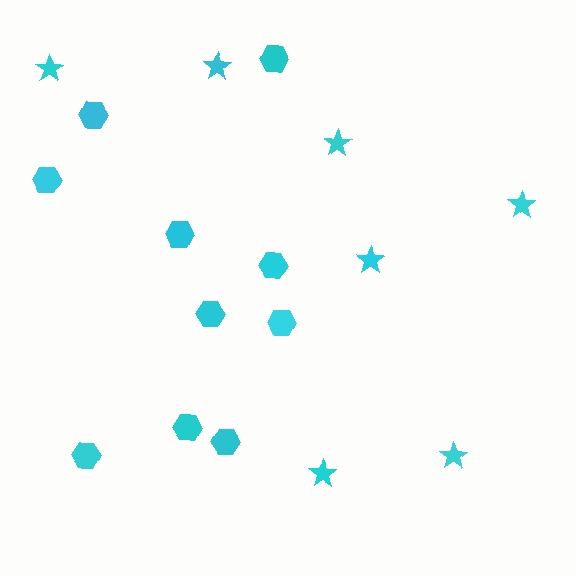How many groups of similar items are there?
There are 2 groups: one group of stars (7) and one group of hexagons (10).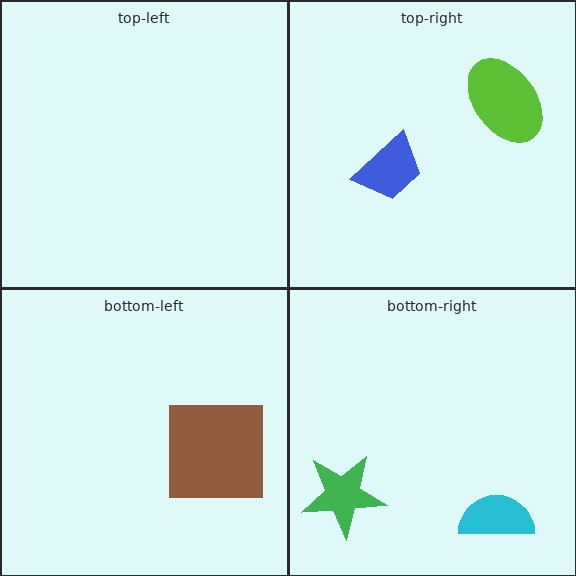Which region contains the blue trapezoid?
The top-right region.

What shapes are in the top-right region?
The lime ellipse, the blue trapezoid.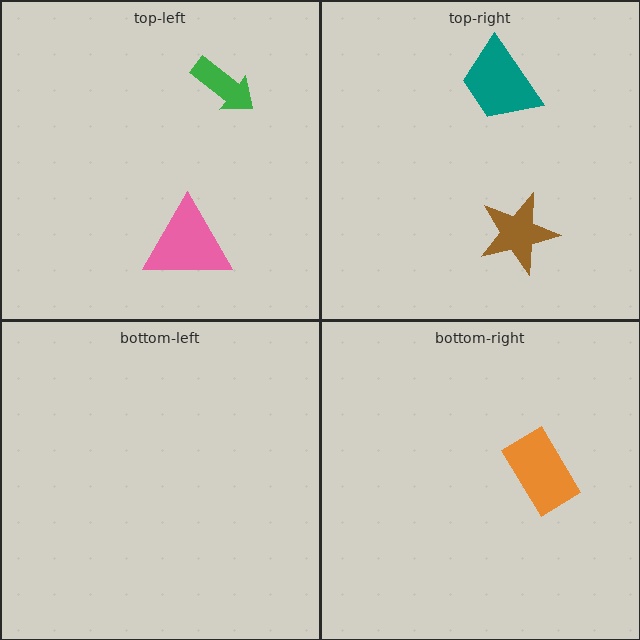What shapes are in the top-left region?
The green arrow, the pink triangle.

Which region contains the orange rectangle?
The bottom-right region.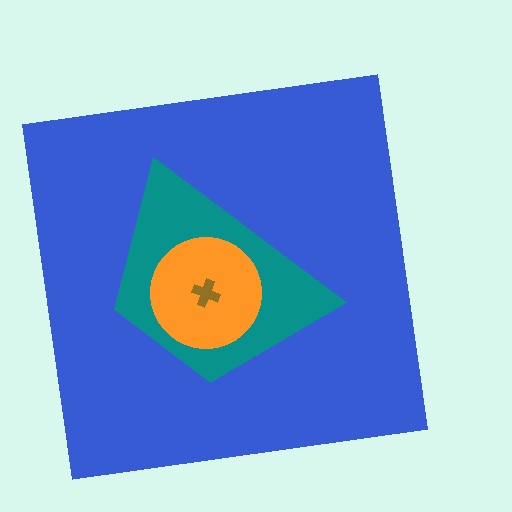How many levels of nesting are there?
4.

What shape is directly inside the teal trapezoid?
The orange circle.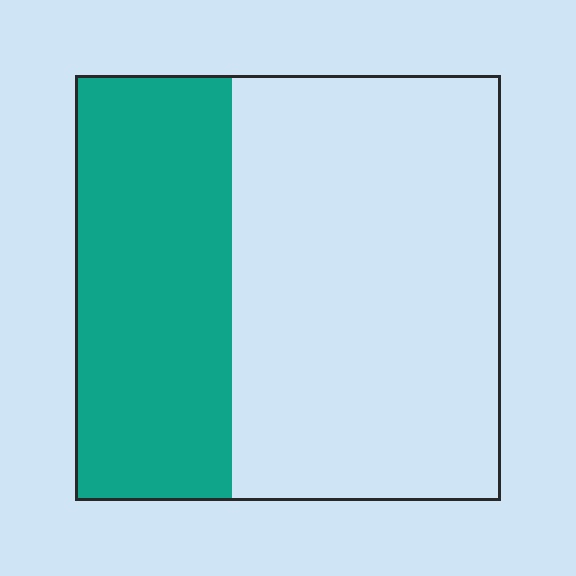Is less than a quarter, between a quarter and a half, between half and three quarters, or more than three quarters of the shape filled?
Between a quarter and a half.